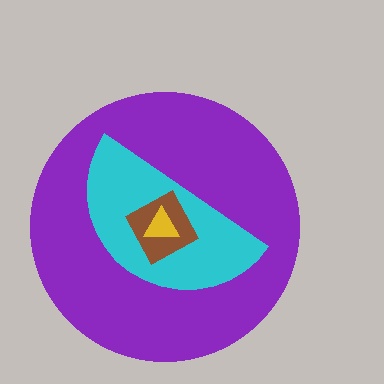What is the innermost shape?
The yellow triangle.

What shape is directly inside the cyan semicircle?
The brown square.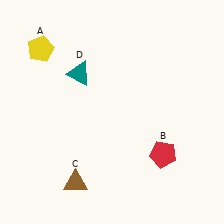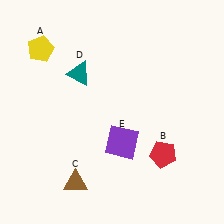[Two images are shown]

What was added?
A purple square (E) was added in Image 2.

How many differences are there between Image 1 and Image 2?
There is 1 difference between the two images.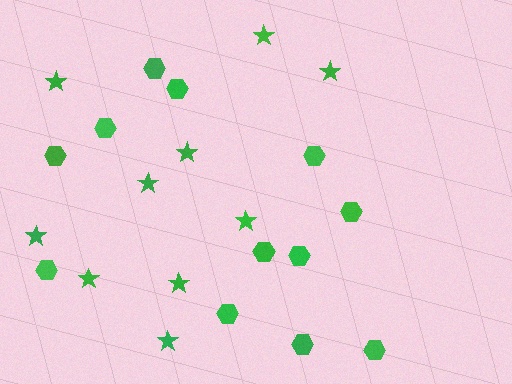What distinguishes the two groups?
There are 2 groups: one group of hexagons (12) and one group of stars (10).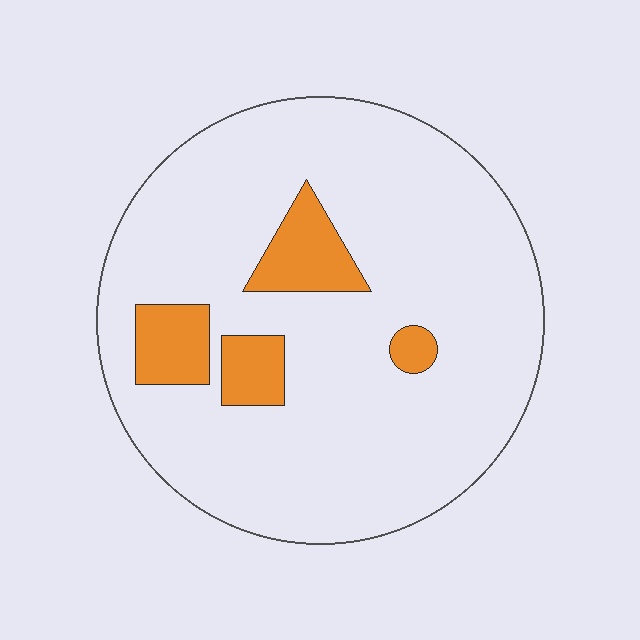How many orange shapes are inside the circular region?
4.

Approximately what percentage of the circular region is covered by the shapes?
Approximately 15%.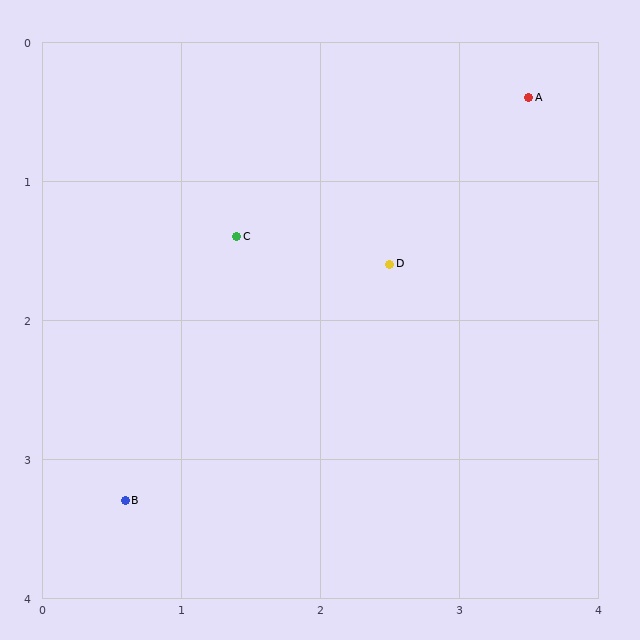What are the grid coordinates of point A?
Point A is at approximately (3.5, 0.4).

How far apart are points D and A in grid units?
Points D and A are about 1.6 grid units apart.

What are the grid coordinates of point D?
Point D is at approximately (2.5, 1.6).